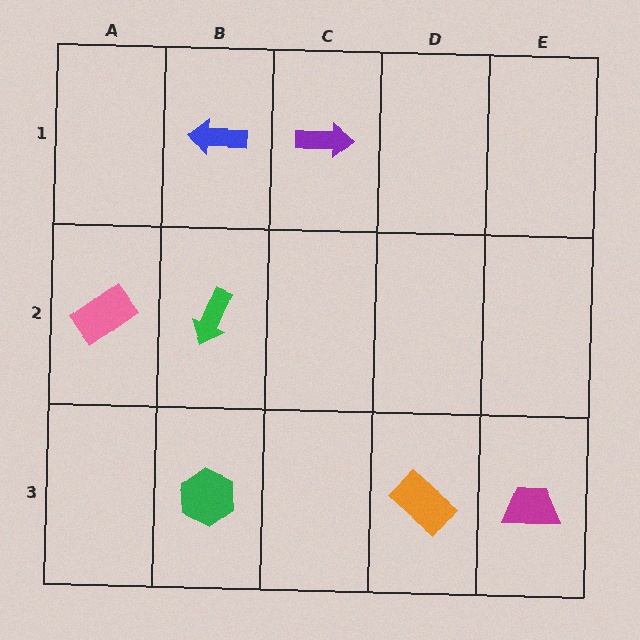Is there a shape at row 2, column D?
No, that cell is empty.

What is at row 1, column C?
A purple arrow.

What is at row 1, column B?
A blue arrow.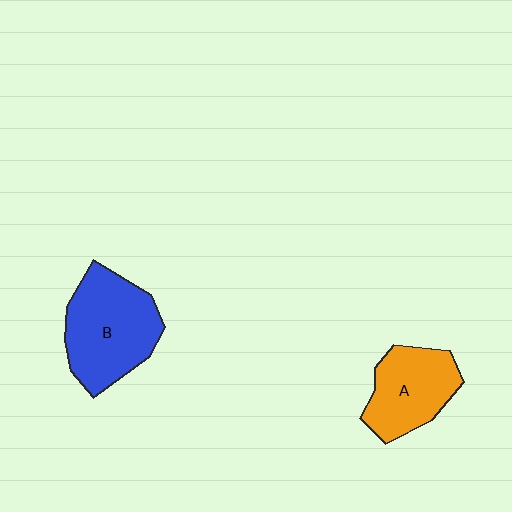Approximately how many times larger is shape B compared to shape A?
Approximately 1.4 times.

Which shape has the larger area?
Shape B (blue).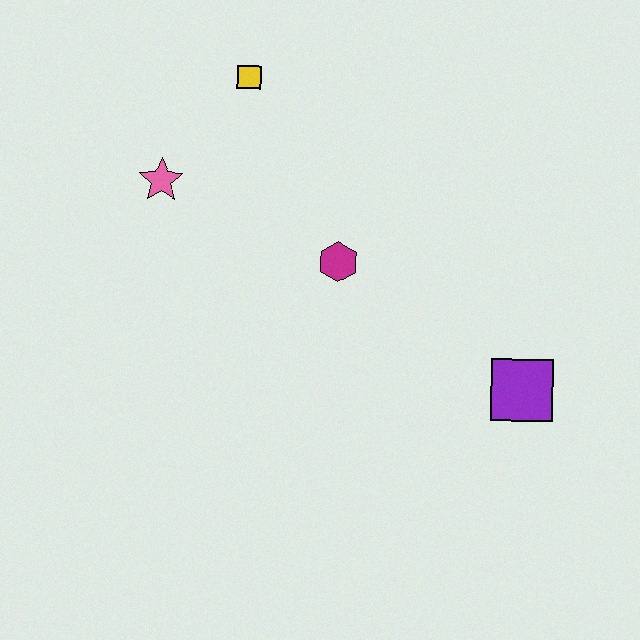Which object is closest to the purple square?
The magenta hexagon is closest to the purple square.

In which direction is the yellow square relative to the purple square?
The yellow square is above the purple square.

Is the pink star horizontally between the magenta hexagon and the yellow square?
No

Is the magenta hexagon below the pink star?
Yes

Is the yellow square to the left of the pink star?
No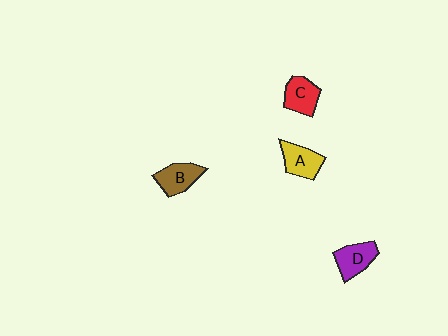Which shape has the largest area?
Shape B (brown).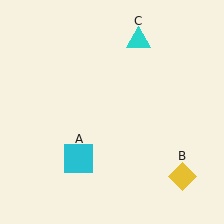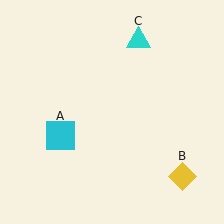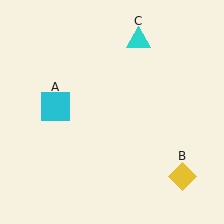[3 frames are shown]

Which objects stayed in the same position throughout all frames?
Yellow diamond (object B) and cyan triangle (object C) remained stationary.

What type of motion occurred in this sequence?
The cyan square (object A) rotated clockwise around the center of the scene.